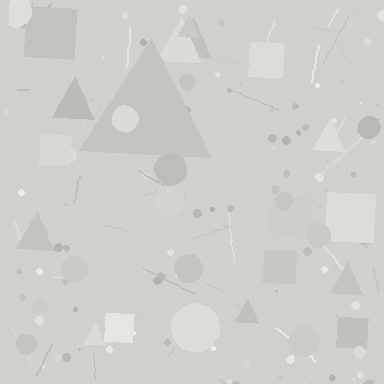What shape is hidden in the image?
A triangle is hidden in the image.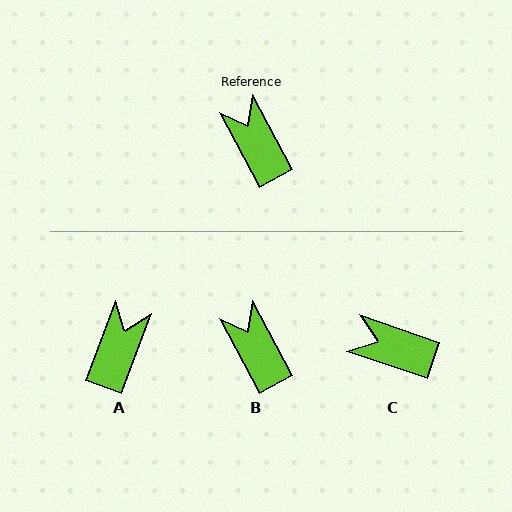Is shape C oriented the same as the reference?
No, it is off by about 43 degrees.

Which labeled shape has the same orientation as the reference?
B.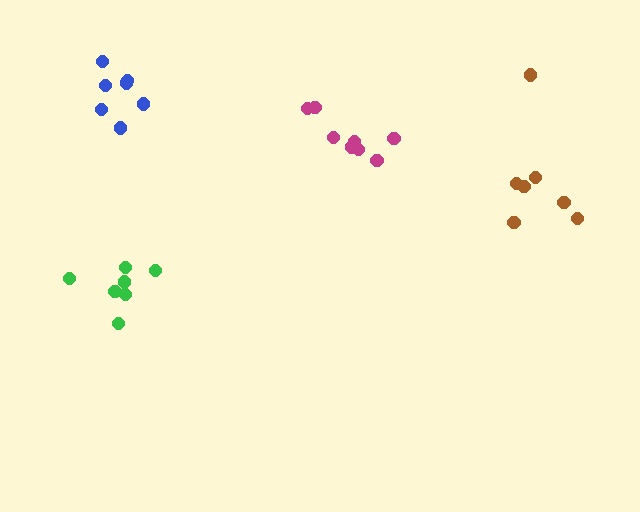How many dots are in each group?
Group 1: 7 dots, Group 2: 7 dots, Group 3: 7 dots, Group 4: 8 dots (29 total).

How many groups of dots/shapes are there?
There are 4 groups.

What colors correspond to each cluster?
The clusters are colored: blue, brown, green, magenta.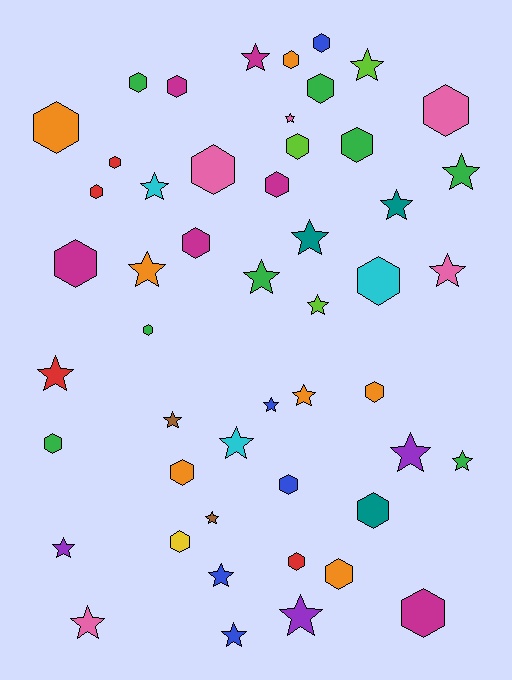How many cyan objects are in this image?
There are 3 cyan objects.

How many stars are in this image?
There are 24 stars.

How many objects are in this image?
There are 50 objects.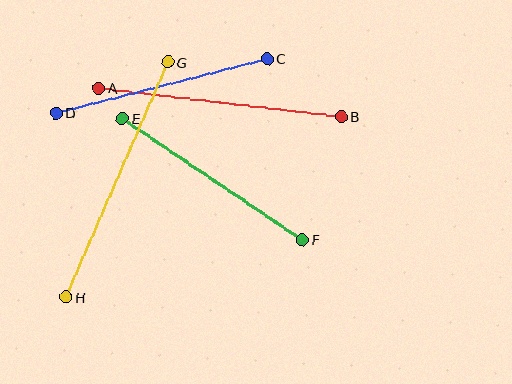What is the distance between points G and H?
The distance is approximately 256 pixels.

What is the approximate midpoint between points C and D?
The midpoint is at approximately (162, 86) pixels.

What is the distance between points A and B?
The distance is approximately 244 pixels.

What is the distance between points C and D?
The distance is approximately 218 pixels.